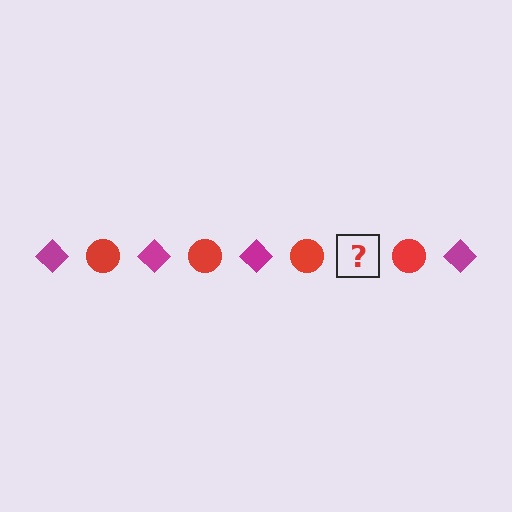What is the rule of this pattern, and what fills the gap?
The rule is that the pattern alternates between magenta diamond and red circle. The gap should be filled with a magenta diamond.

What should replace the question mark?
The question mark should be replaced with a magenta diamond.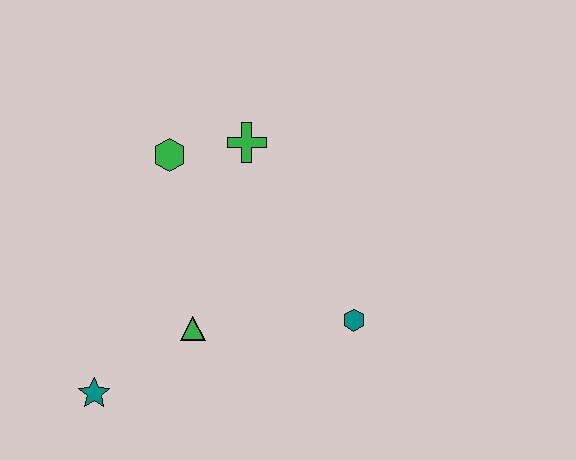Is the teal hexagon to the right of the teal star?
Yes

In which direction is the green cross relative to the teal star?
The green cross is above the teal star.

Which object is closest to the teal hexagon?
The green triangle is closest to the teal hexagon.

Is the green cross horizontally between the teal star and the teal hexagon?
Yes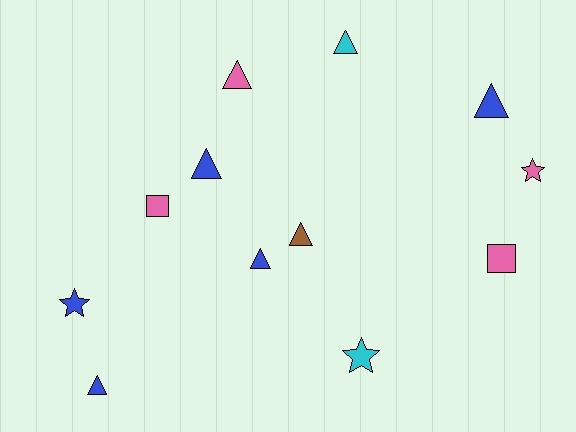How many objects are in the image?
There are 12 objects.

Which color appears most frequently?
Blue, with 5 objects.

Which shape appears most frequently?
Triangle, with 7 objects.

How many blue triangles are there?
There are 4 blue triangles.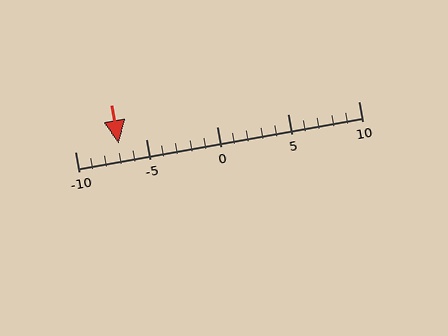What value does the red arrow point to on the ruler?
The red arrow points to approximately -7.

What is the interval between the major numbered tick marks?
The major tick marks are spaced 5 units apart.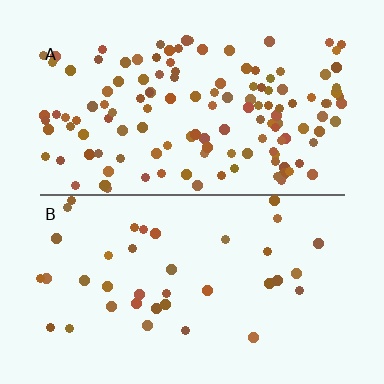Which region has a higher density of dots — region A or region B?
A (the top).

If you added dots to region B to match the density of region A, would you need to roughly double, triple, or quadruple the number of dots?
Approximately triple.